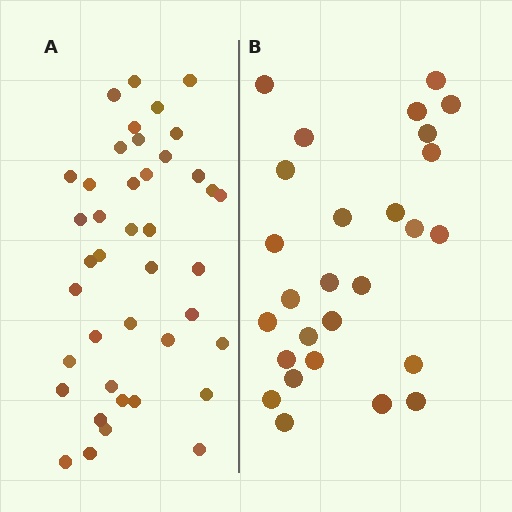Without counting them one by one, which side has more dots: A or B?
Region A (the left region) has more dots.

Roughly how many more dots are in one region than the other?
Region A has approximately 15 more dots than region B.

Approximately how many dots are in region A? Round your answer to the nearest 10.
About 40 dots. (The exact count is 41, which rounds to 40.)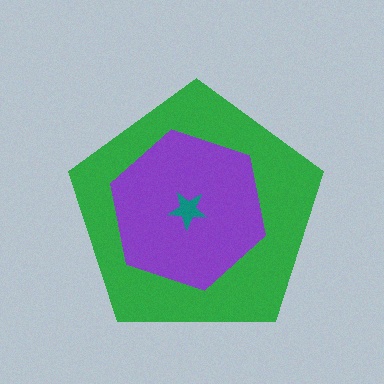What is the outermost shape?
The green pentagon.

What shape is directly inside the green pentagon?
The purple hexagon.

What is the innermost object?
The teal star.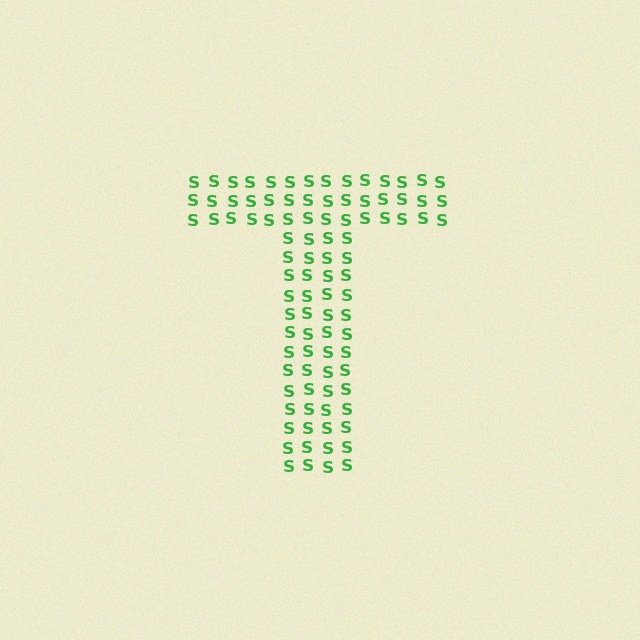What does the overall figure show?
The overall figure shows the letter T.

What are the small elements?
The small elements are letter S's.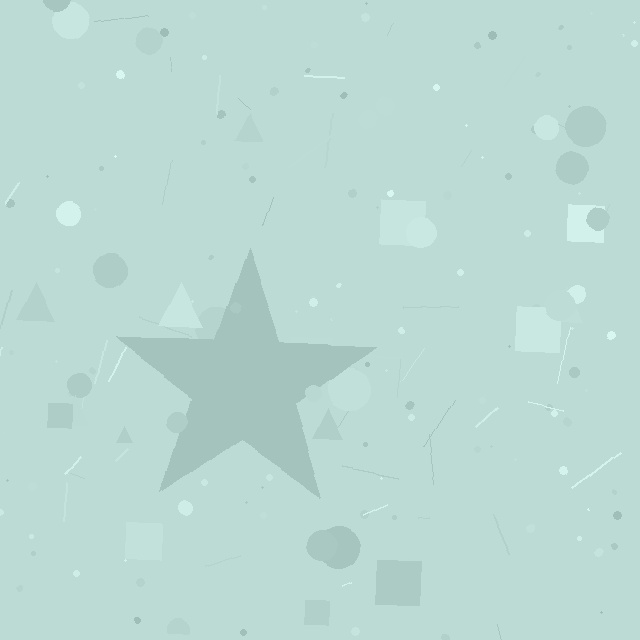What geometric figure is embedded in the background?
A star is embedded in the background.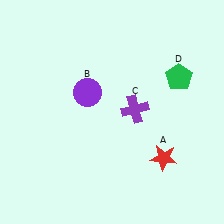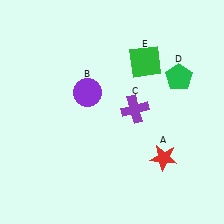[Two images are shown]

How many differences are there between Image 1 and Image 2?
There is 1 difference between the two images.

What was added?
A green square (E) was added in Image 2.